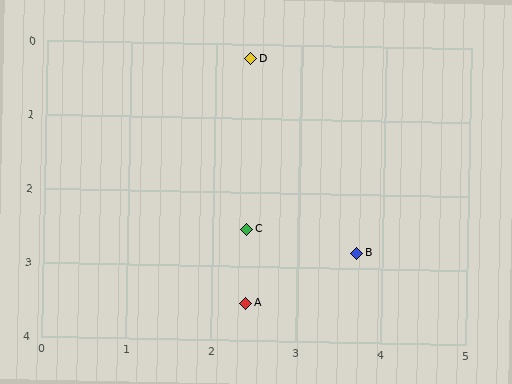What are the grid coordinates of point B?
Point B is at approximately (3.7, 2.8).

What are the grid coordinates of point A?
Point A is at approximately (2.4, 3.5).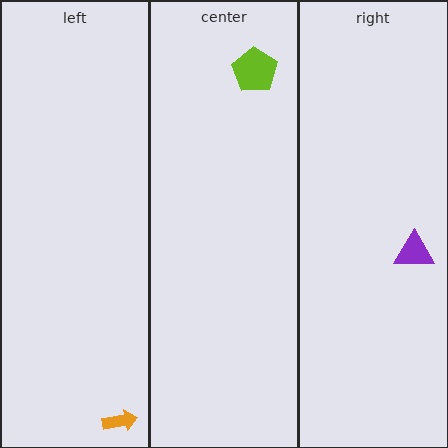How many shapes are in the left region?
1.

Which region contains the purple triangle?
The right region.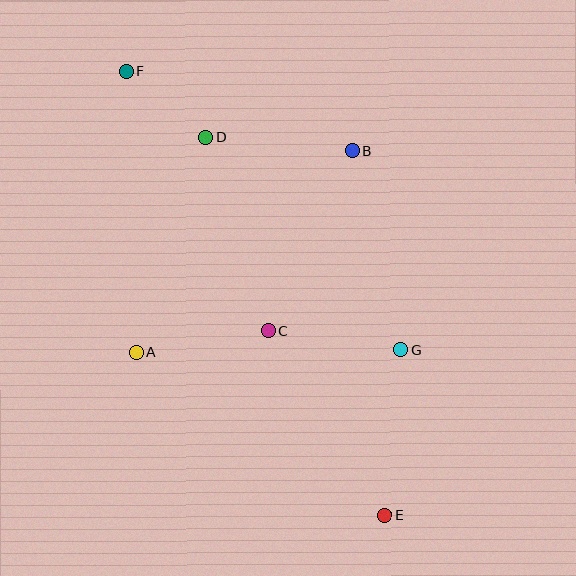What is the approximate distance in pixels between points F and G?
The distance between F and G is approximately 392 pixels.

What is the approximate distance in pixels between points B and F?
The distance between B and F is approximately 240 pixels.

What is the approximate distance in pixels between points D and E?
The distance between D and E is approximately 418 pixels.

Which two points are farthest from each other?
Points E and F are farthest from each other.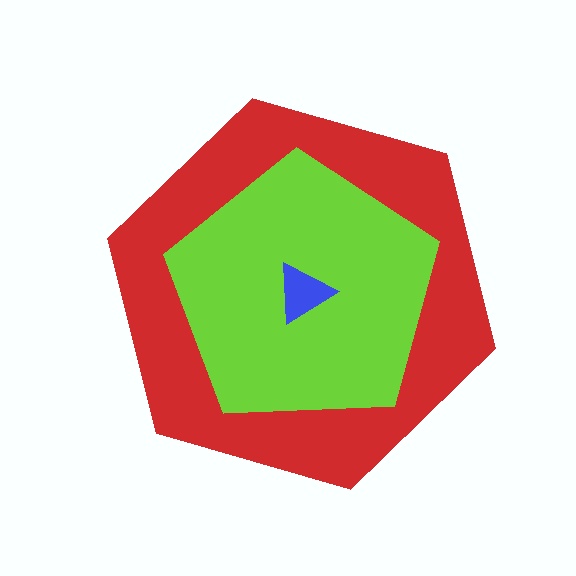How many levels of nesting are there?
3.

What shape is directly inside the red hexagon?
The lime pentagon.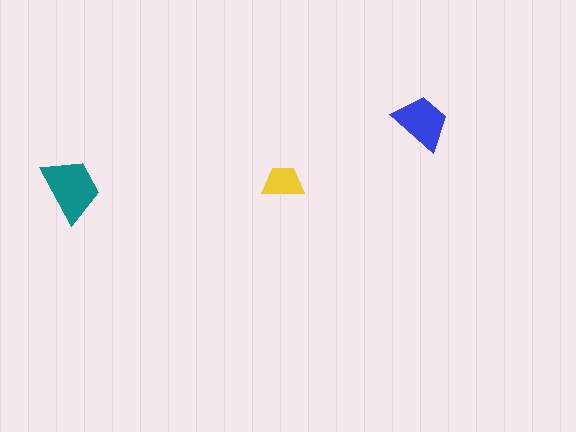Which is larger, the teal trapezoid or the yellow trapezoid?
The teal one.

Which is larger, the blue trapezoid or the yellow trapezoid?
The blue one.